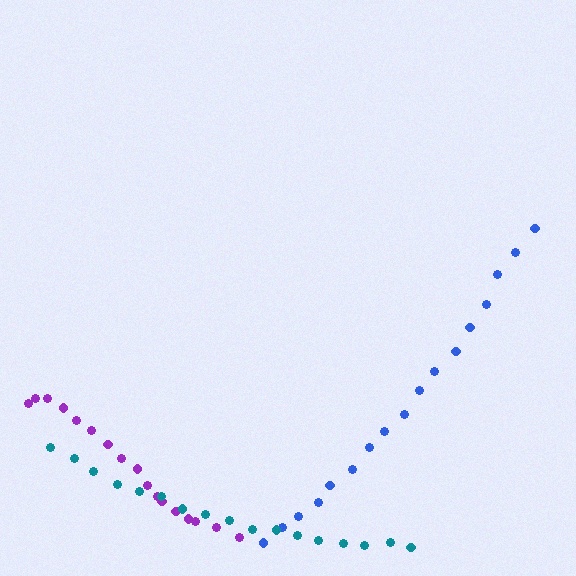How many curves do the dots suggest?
There are 3 distinct paths.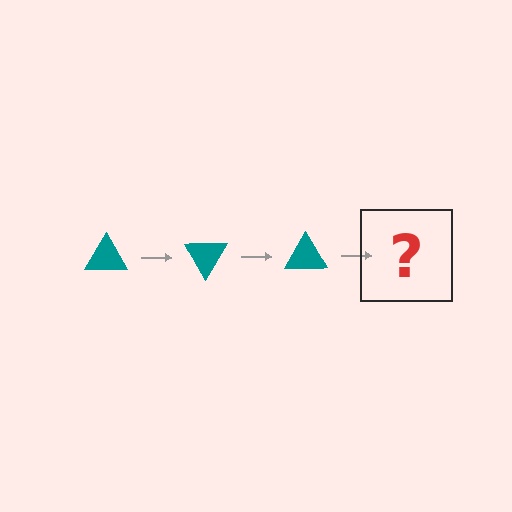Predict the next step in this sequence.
The next step is a teal triangle rotated 180 degrees.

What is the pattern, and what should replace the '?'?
The pattern is that the triangle rotates 60 degrees each step. The '?' should be a teal triangle rotated 180 degrees.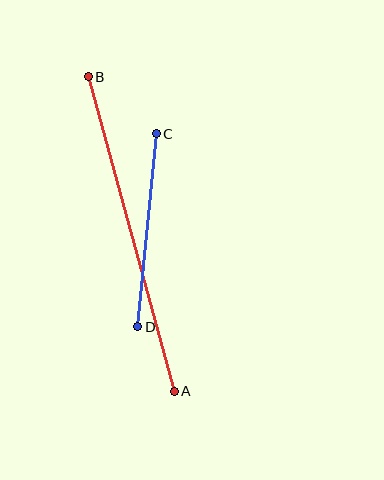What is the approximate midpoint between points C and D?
The midpoint is at approximately (147, 230) pixels.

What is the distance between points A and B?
The distance is approximately 326 pixels.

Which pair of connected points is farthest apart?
Points A and B are farthest apart.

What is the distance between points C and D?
The distance is approximately 194 pixels.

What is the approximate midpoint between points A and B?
The midpoint is at approximately (131, 234) pixels.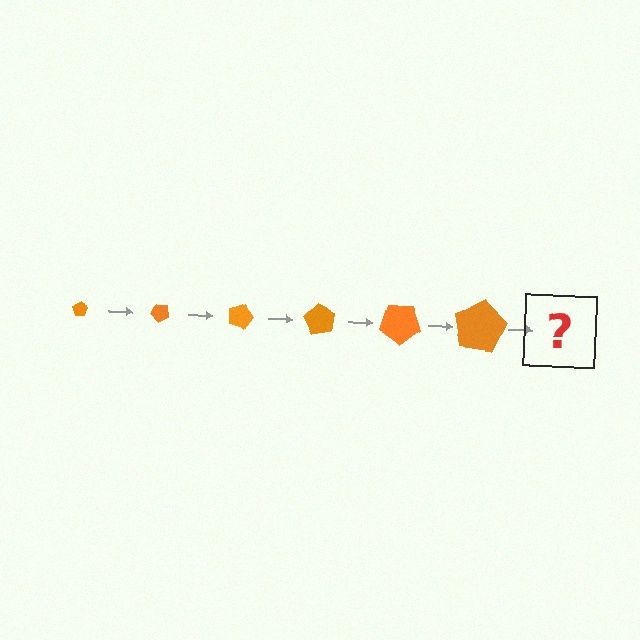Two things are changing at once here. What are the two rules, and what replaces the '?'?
The two rules are that the pentagon grows larger each step and it rotates 45 degrees each step. The '?' should be a pentagon, larger than the previous one and rotated 270 degrees from the start.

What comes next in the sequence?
The next element should be a pentagon, larger than the previous one and rotated 270 degrees from the start.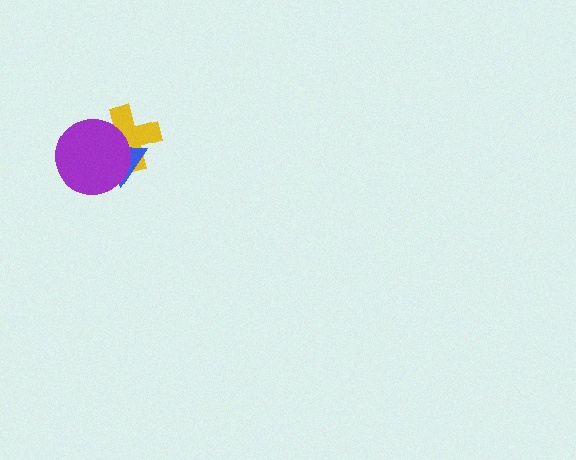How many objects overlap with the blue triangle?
2 objects overlap with the blue triangle.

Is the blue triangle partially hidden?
Yes, it is partially covered by another shape.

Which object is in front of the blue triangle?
The purple circle is in front of the blue triangle.